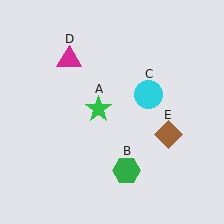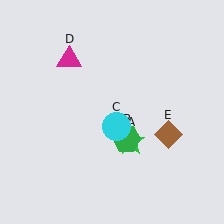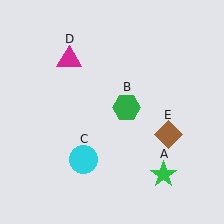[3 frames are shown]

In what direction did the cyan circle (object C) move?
The cyan circle (object C) moved down and to the left.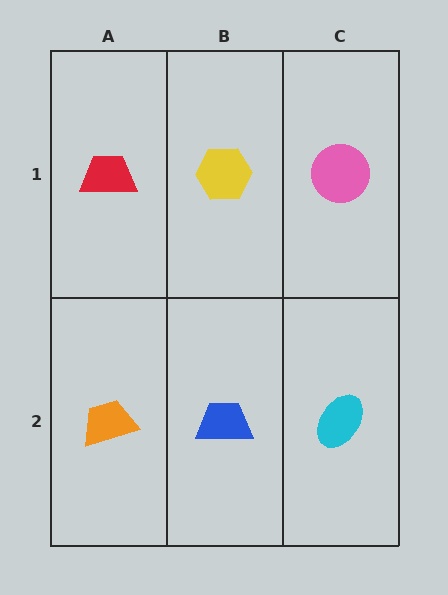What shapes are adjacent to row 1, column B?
A blue trapezoid (row 2, column B), a red trapezoid (row 1, column A), a pink circle (row 1, column C).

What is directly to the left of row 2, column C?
A blue trapezoid.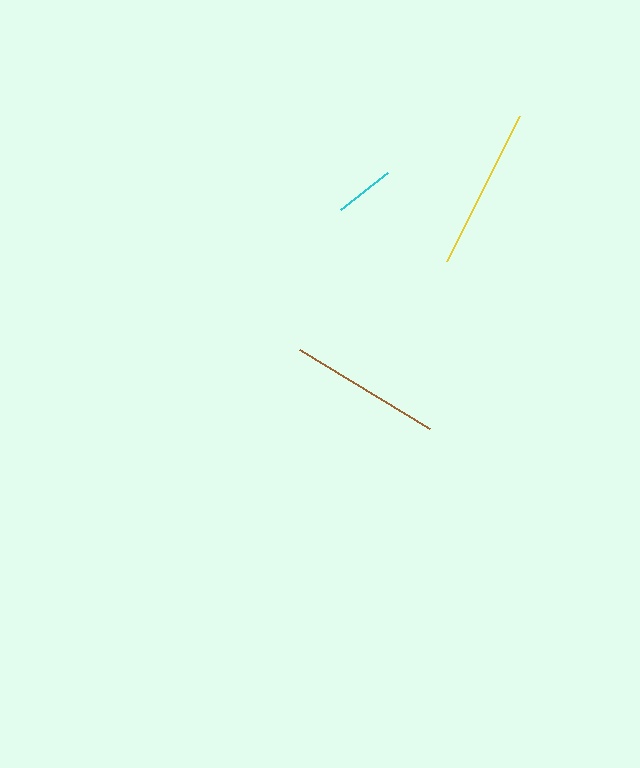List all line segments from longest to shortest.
From longest to shortest: yellow, brown, cyan.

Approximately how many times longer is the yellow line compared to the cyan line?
The yellow line is approximately 2.7 times the length of the cyan line.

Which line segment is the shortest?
The cyan line is the shortest at approximately 61 pixels.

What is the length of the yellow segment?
The yellow segment is approximately 163 pixels long.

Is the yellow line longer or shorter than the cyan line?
The yellow line is longer than the cyan line.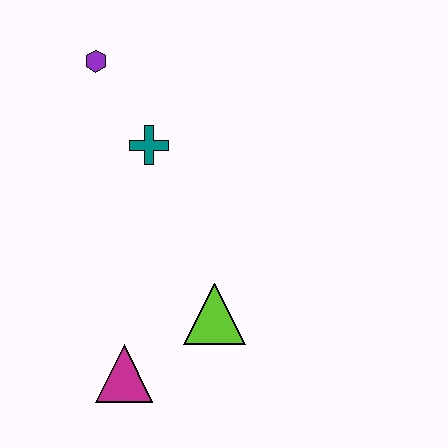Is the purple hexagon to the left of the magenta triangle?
Yes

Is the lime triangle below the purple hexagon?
Yes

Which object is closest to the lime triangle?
The magenta triangle is closest to the lime triangle.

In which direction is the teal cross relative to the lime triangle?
The teal cross is above the lime triangle.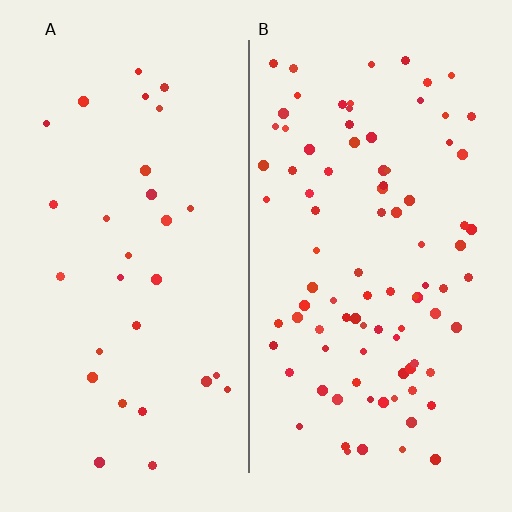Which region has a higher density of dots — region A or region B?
B (the right).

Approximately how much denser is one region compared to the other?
Approximately 3.1× — region B over region A.